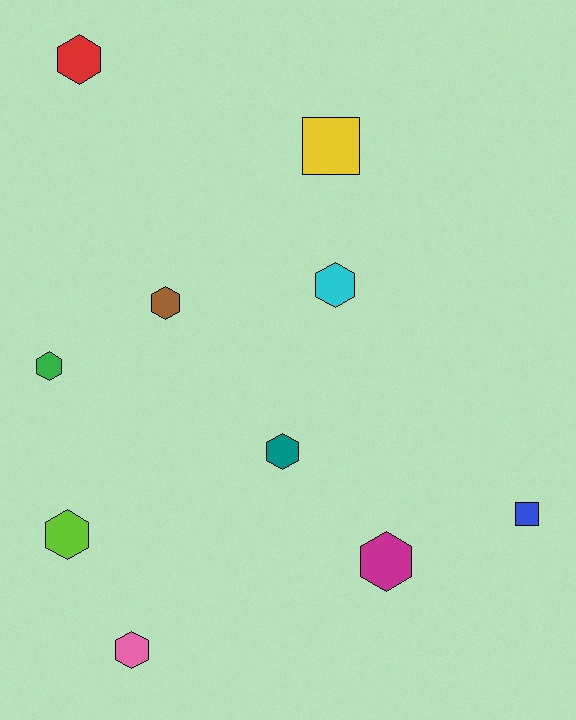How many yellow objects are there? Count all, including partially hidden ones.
There is 1 yellow object.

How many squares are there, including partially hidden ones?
There are 2 squares.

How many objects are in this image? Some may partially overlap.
There are 10 objects.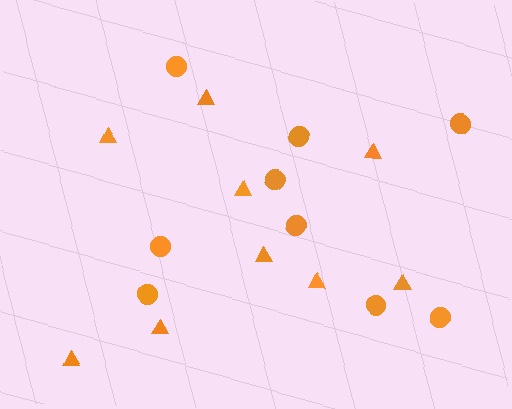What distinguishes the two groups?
There are 2 groups: one group of triangles (9) and one group of circles (9).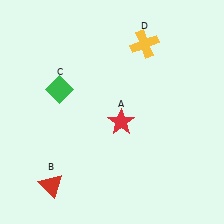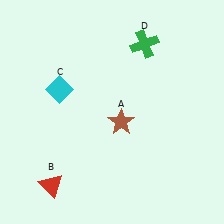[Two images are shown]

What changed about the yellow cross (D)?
In Image 1, D is yellow. In Image 2, it changed to green.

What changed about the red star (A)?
In Image 1, A is red. In Image 2, it changed to brown.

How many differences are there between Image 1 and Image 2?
There are 3 differences between the two images.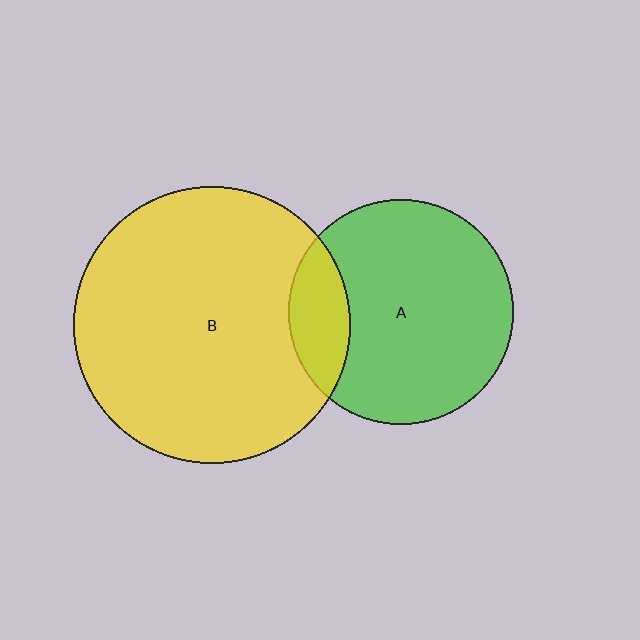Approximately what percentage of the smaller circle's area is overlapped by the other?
Approximately 15%.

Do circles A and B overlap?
Yes.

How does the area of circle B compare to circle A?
Approximately 1.5 times.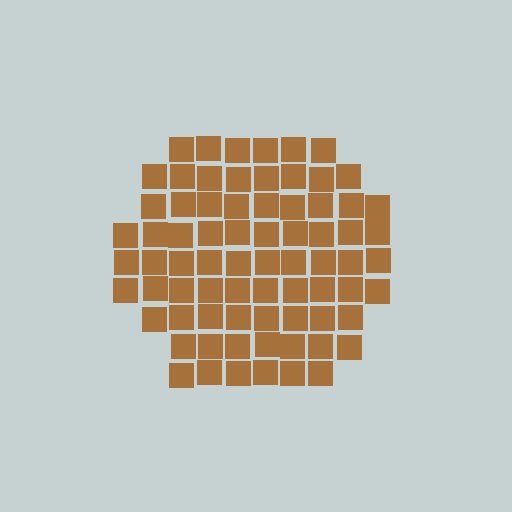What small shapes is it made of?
It is made of small squares.